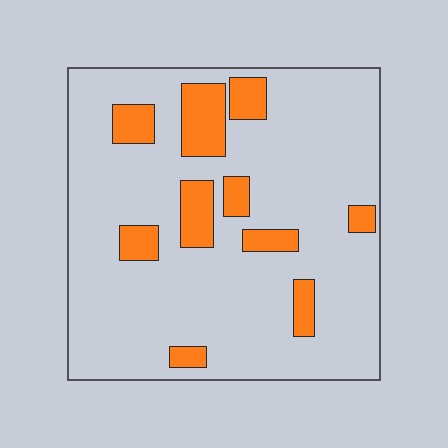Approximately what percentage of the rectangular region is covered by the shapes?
Approximately 15%.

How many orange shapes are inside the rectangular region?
10.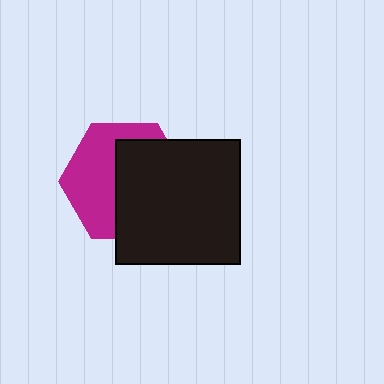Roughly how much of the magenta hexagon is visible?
About half of it is visible (roughly 48%).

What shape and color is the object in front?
The object in front is a black square.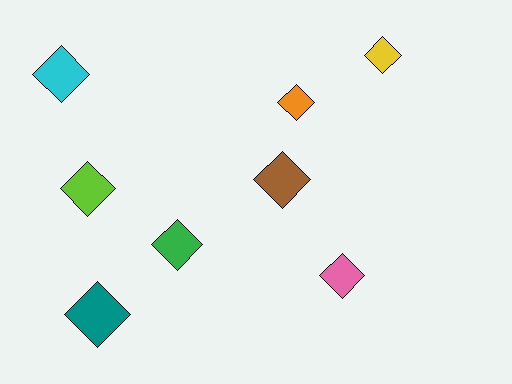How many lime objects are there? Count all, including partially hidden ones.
There is 1 lime object.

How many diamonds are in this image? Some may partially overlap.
There are 8 diamonds.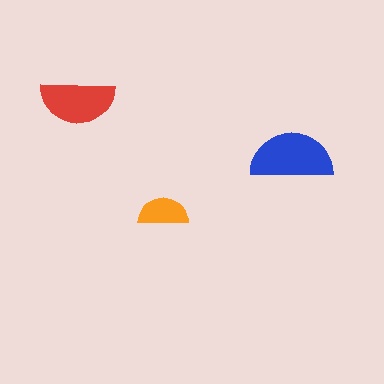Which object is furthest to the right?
The blue semicircle is rightmost.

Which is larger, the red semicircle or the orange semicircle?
The red one.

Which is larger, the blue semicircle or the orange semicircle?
The blue one.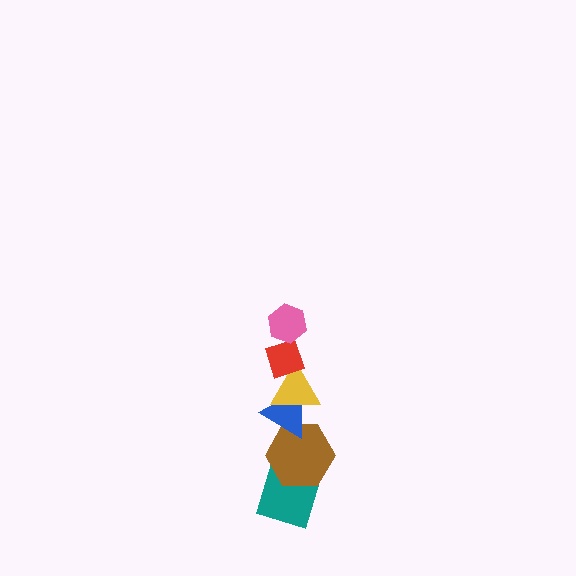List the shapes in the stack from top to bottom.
From top to bottom: the pink hexagon, the red diamond, the yellow triangle, the blue triangle, the brown hexagon, the teal diamond.